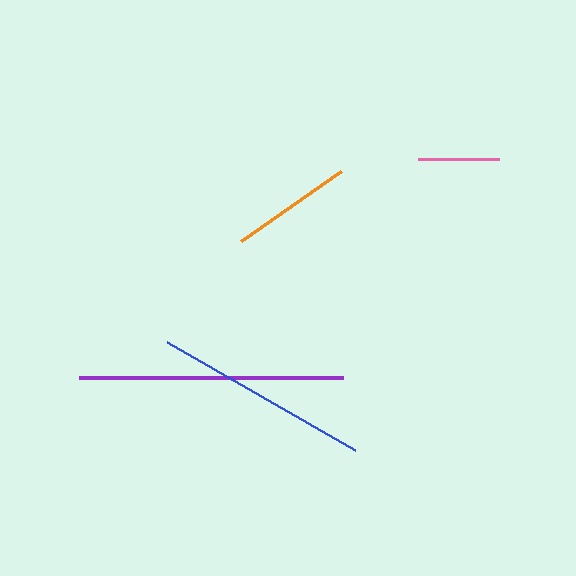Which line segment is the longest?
The purple line is the longest at approximately 264 pixels.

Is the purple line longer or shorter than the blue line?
The purple line is longer than the blue line.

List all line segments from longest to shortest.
From longest to shortest: purple, blue, orange, pink.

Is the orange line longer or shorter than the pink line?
The orange line is longer than the pink line.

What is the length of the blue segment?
The blue segment is approximately 216 pixels long.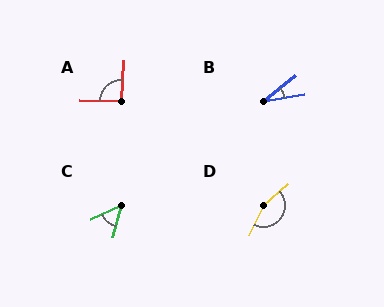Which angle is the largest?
D, at approximately 156 degrees.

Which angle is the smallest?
B, at approximately 29 degrees.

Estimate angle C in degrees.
Approximately 51 degrees.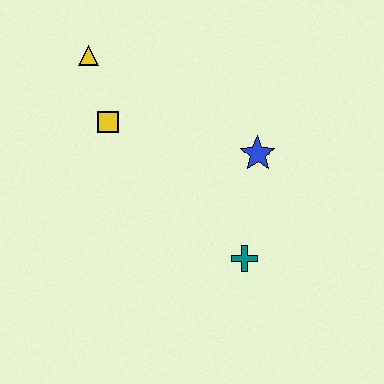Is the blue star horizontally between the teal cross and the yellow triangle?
No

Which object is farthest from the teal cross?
The yellow triangle is farthest from the teal cross.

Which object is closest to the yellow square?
The yellow triangle is closest to the yellow square.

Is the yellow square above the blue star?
Yes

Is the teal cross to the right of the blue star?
No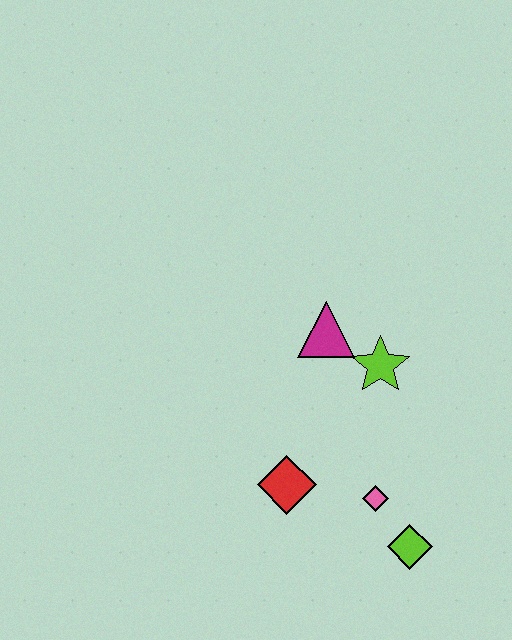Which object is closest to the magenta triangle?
The lime star is closest to the magenta triangle.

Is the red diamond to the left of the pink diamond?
Yes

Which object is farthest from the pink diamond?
The magenta triangle is farthest from the pink diamond.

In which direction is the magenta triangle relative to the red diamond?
The magenta triangle is above the red diamond.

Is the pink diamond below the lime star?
Yes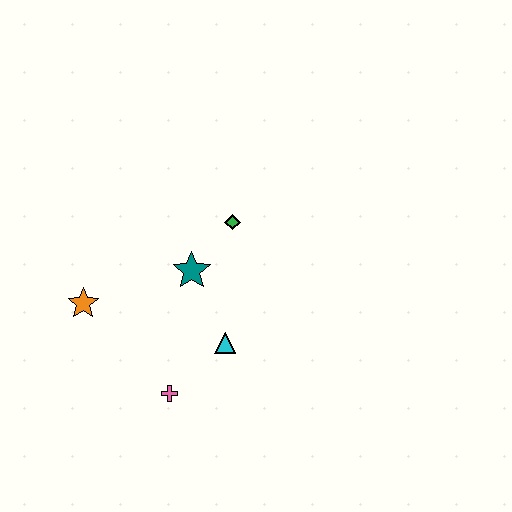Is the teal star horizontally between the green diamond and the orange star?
Yes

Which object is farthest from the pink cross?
The green diamond is farthest from the pink cross.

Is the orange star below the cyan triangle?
No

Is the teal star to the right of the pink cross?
Yes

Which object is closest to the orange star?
The teal star is closest to the orange star.